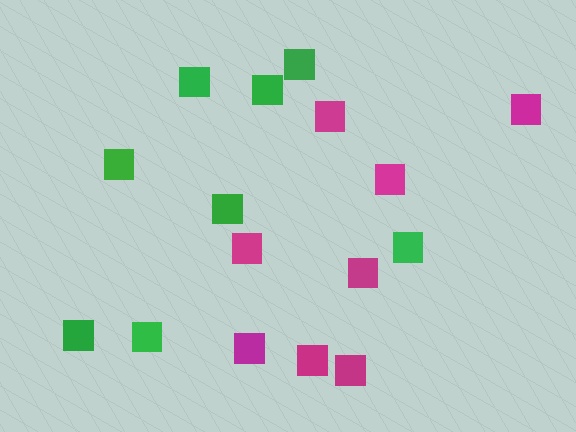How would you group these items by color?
There are 2 groups: one group of green squares (8) and one group of magenta squares (8).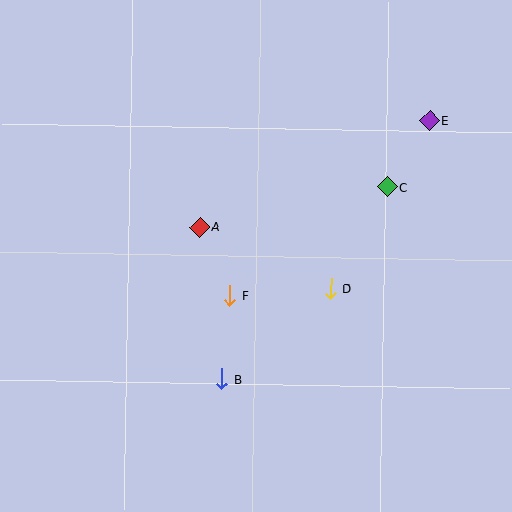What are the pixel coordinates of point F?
Point F is at (230, 296).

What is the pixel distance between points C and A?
The distance between C and A is 192 pixels.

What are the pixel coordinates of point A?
Point A is at (200, 227).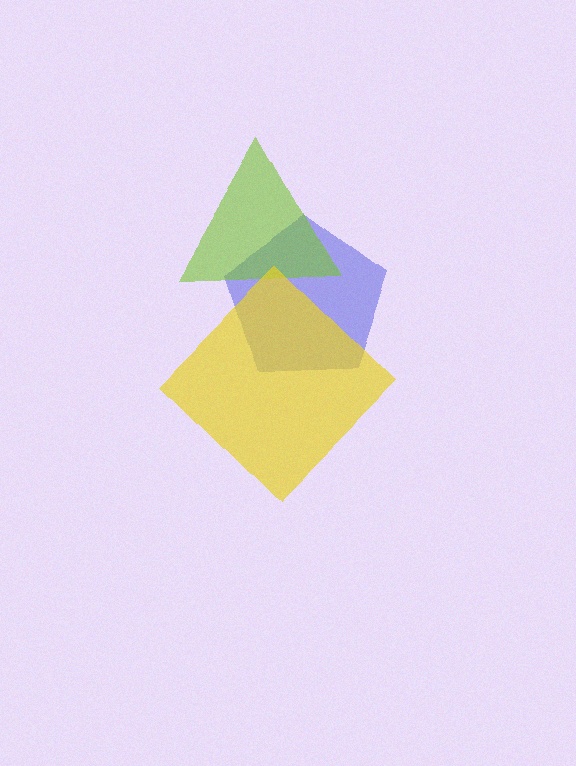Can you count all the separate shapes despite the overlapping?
Yes, there are 3 separate shapes.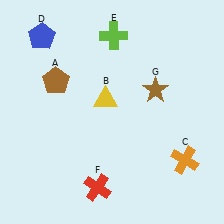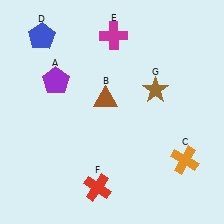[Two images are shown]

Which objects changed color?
A changed from brown to purple. B changed from yellow to brown. E changed from lime to magenta.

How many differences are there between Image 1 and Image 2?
There are 3 differences between the two images.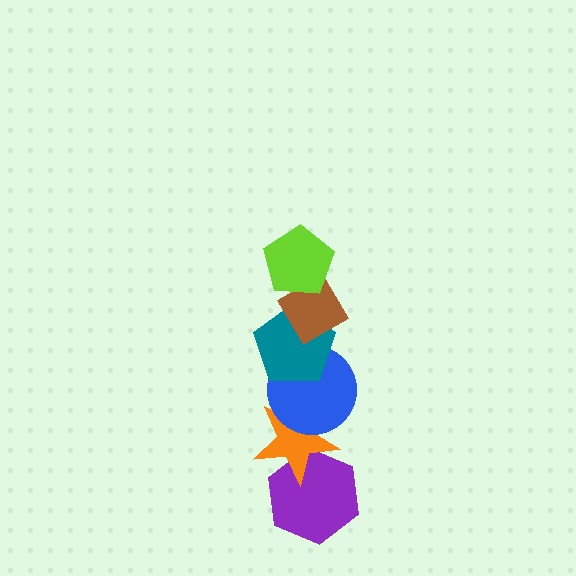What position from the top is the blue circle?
The blue circle is 4th from the top.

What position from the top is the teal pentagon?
The teal pentagon is 3rd from the top.